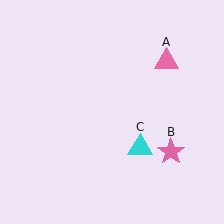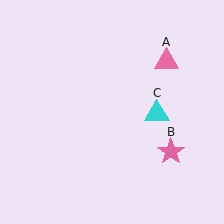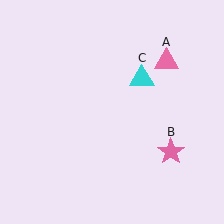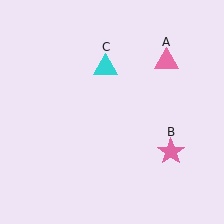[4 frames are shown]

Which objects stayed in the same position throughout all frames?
Pink triangle (object A) and pink star (object B) remained stationary.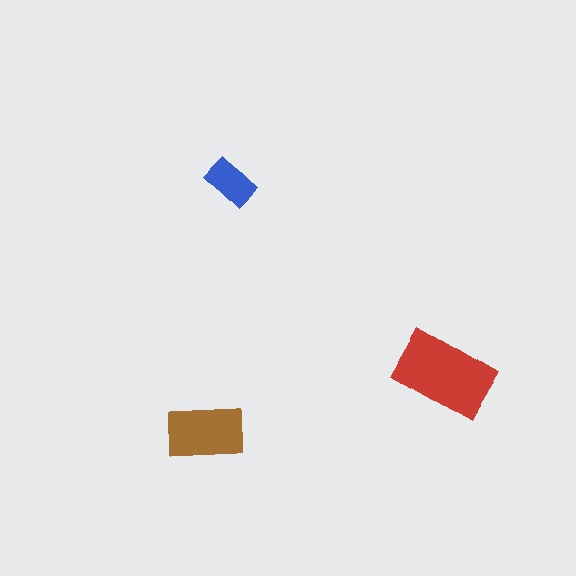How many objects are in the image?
There are 3 objects in the image.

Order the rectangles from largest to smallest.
the red one, the brown one, the blue one.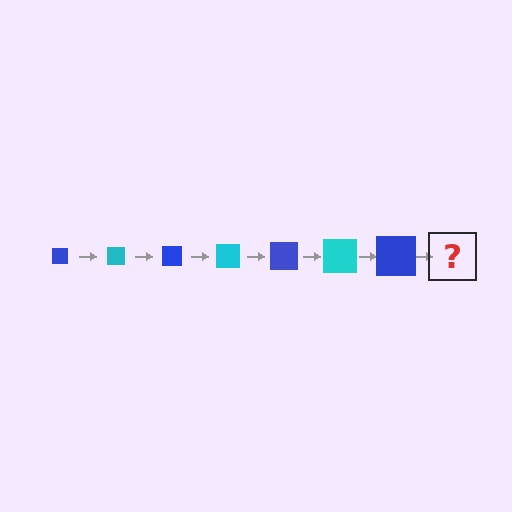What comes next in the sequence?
The next element should be a cyan square, larger than the previous one.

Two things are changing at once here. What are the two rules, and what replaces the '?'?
The two rules are that the square grows larger each step and the color cycles through blue and cyan. The '?' should be a cyan square, larger than the previous one.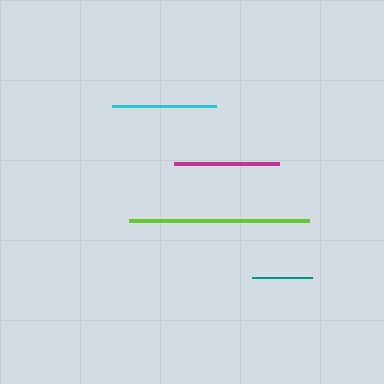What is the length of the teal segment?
The teal segment is approximately 60 pixels long.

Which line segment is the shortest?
The teal line is the shortest at approximately 60 pixels.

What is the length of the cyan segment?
The cyan segment is approximately 104 pixels long.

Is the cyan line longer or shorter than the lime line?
The lime line is longer than the cyan line.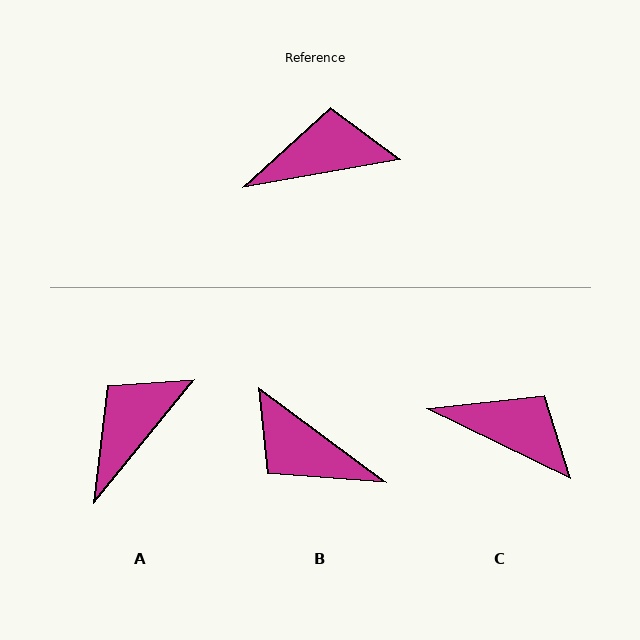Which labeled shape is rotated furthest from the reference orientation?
B, about 133 degrees away.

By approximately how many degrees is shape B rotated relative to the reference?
Approximately 133 degrees counter-clockwise.